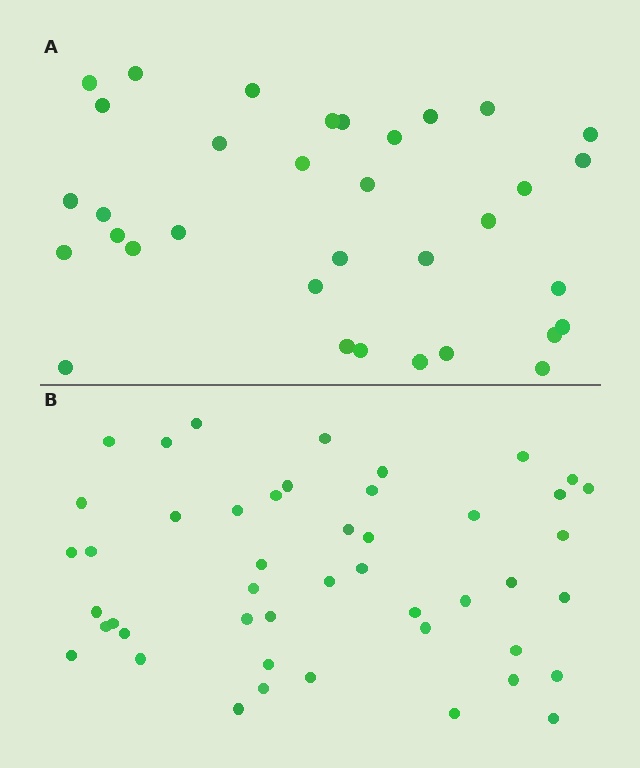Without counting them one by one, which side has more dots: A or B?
Region B (the bottom region) has more dots.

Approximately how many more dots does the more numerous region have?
Region B has approximately 15 more dots than region A.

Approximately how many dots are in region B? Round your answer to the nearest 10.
About 50 dots. (The exact count is 47, which rounds to 50.)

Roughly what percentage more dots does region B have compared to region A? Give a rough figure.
About 40% more.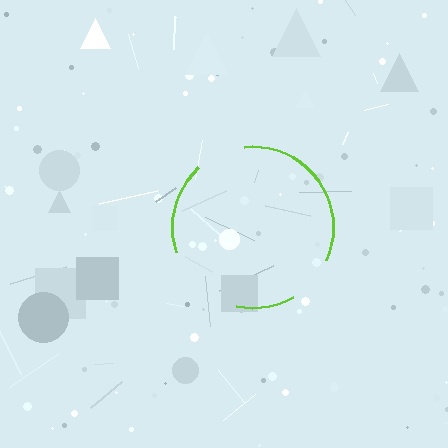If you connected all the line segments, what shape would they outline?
They would outline a circle.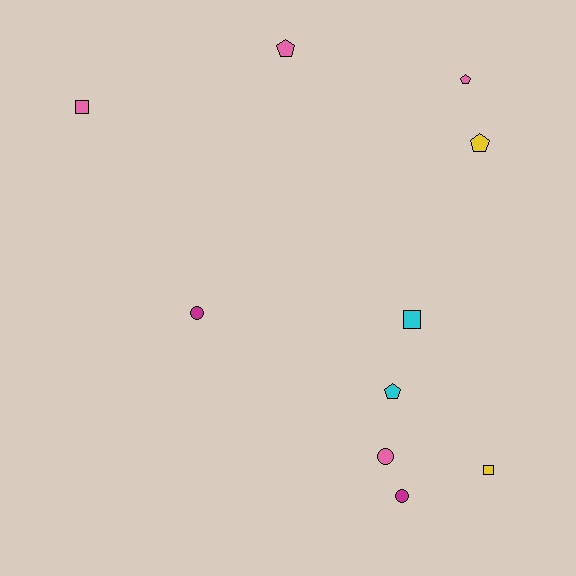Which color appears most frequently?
Pink, with 4 objects.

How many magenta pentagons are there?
There are no magenta pentagons.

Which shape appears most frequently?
Pentagon, with 4 objects.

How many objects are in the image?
There are 10 objects.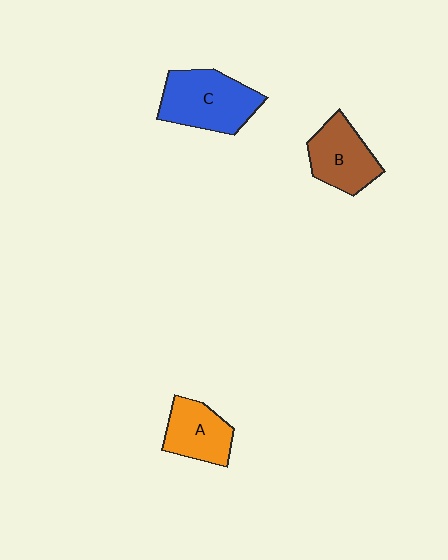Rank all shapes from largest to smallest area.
From largest to smallest: C (blue), B (brown), A (orange).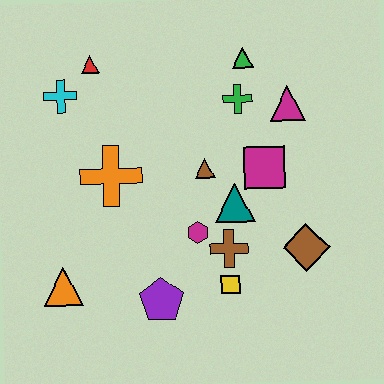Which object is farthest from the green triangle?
The orange triangle is farthest from the green triangle.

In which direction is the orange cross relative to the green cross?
The orange cross is to the left of the green cross.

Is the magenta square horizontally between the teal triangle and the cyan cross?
No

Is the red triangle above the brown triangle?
Yes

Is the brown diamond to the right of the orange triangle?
Yes